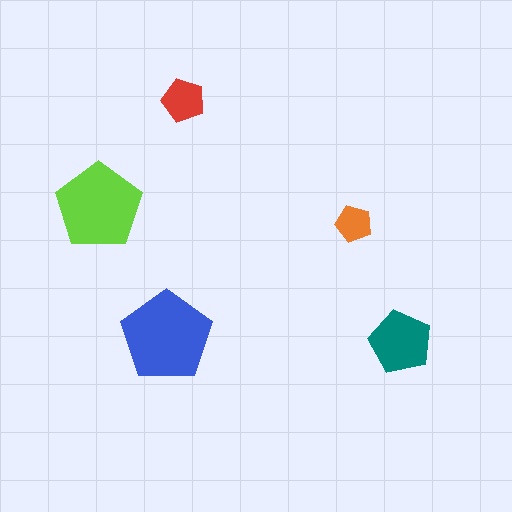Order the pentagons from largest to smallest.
the blue one, the lime one, the teal one, the red one, the orange one.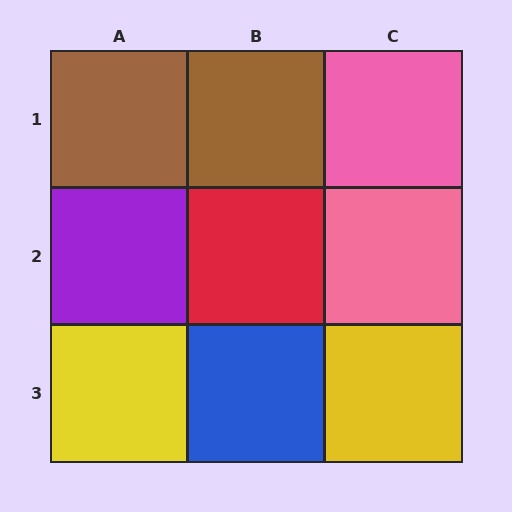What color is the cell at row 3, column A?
Yellow.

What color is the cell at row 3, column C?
Yellow.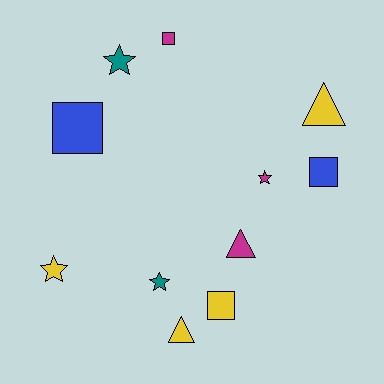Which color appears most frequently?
Yellow, with 4 objects.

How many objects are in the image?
There are 11 objects.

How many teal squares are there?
There are no teal squares.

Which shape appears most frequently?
Square, with 4 objects.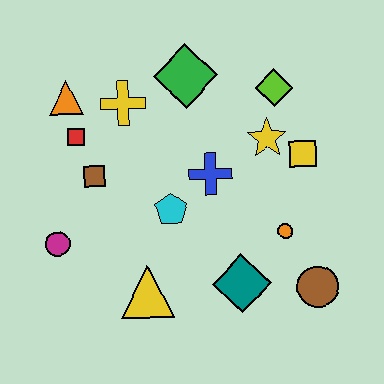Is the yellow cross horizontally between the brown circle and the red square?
Yes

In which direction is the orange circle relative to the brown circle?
The orange circle is above the brown circle.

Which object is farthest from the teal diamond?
The orange triangle is farthest from the teal diamond.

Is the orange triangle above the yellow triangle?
Yes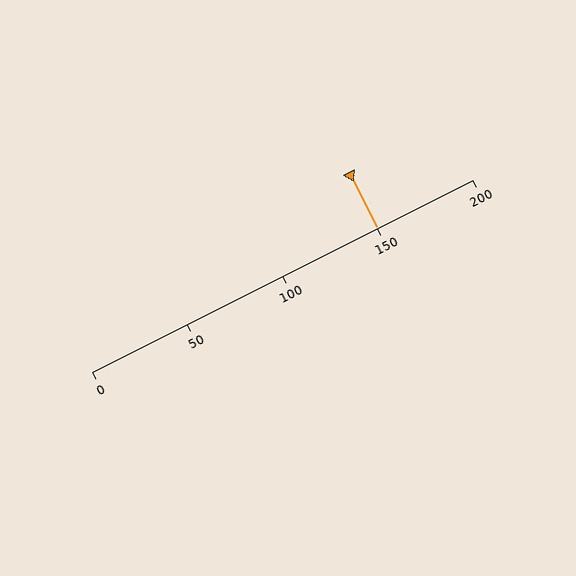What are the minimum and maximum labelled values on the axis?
The axis runs from 0 to 200.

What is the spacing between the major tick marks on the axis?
The major ticks are spaced 50 apart.